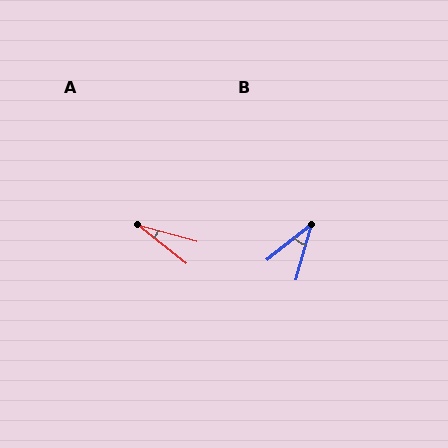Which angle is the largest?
B, at approximately 36 degrees.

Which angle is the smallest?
A, at approximately 23 degrees.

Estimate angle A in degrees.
Approximately 23 degrees.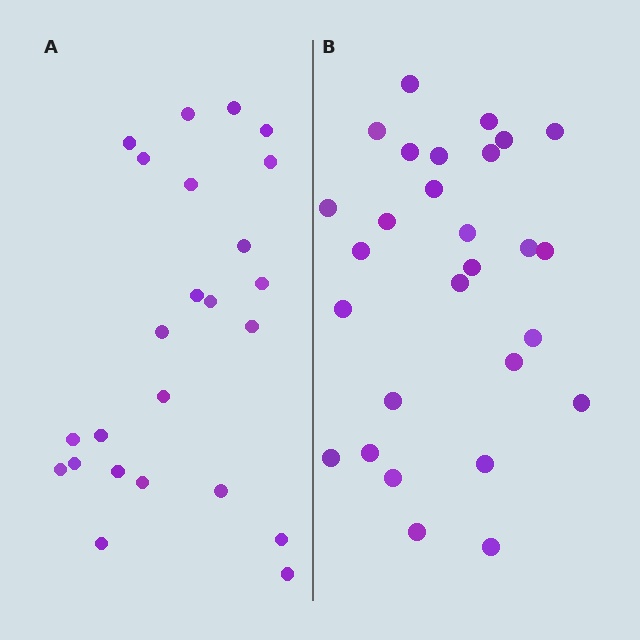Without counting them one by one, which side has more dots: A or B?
Region B (the right region) has more dots.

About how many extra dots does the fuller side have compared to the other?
Region B has about 4 more dots than region A.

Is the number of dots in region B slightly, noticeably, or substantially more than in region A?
Region B has only slightly more — the two regions are fairly close. The ratio is roughly 1.2 to 1.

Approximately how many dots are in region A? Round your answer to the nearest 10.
About 20 dots. (The exact count is 24, which rounds to 20.)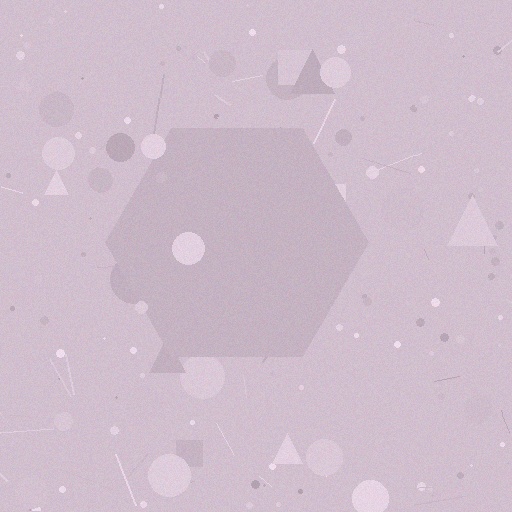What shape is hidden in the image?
A hexagon is hidden in the image.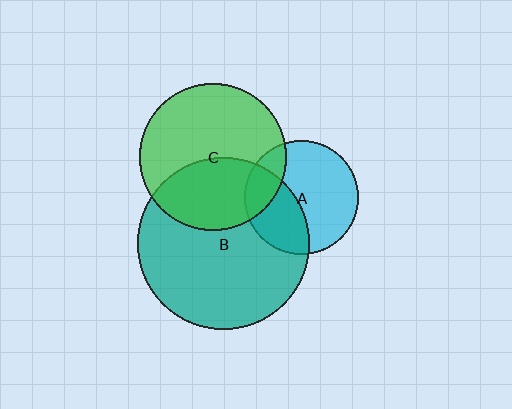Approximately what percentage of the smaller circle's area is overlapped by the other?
Approximately 40%.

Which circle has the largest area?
Circle B (teal).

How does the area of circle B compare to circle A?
Approximately 2.3 times.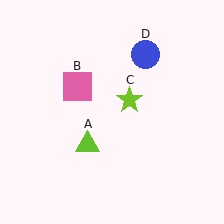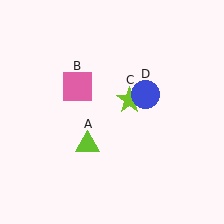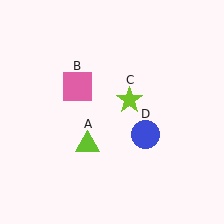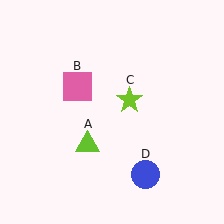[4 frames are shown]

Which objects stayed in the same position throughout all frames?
Lime triangle (object A) and pink square (object B) and lime star (object C) remained stationary.